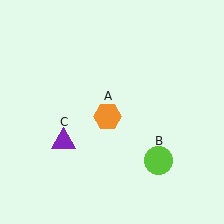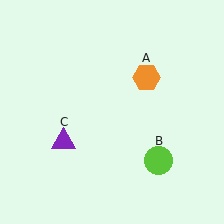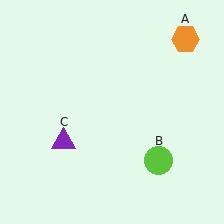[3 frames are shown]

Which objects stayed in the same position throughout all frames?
Lime circle (object B) and purple triangle (object C) remained stationary.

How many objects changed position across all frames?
1 object changed position: orange hexagon (object A).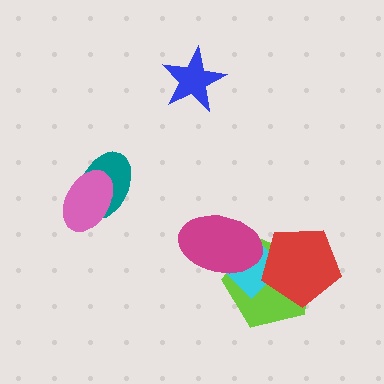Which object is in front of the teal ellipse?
The pink ellipse is in front of the teal ellipse.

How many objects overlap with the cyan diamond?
3 objects overlap with the cyan diamond.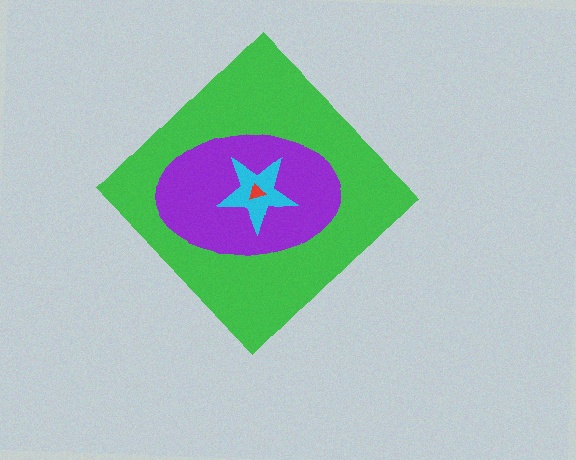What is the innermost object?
The red triangle.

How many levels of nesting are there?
4.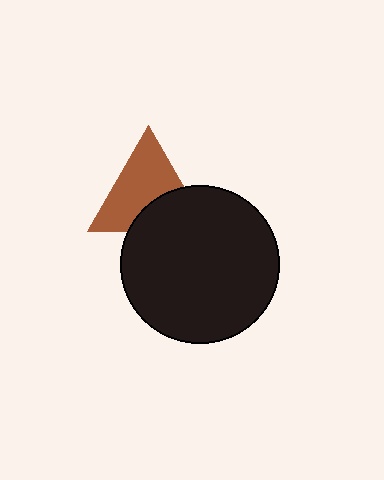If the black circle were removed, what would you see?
You would see the complete brown triangle.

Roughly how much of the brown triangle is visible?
Most of it is visible (roughly 65%).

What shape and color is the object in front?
The object in front is a black circle.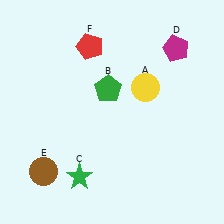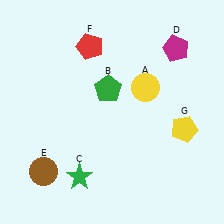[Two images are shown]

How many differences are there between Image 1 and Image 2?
There is 1 difference between the two images.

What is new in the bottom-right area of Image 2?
A yellow pentagon (G) was added in the bottom-right area of Image 2.